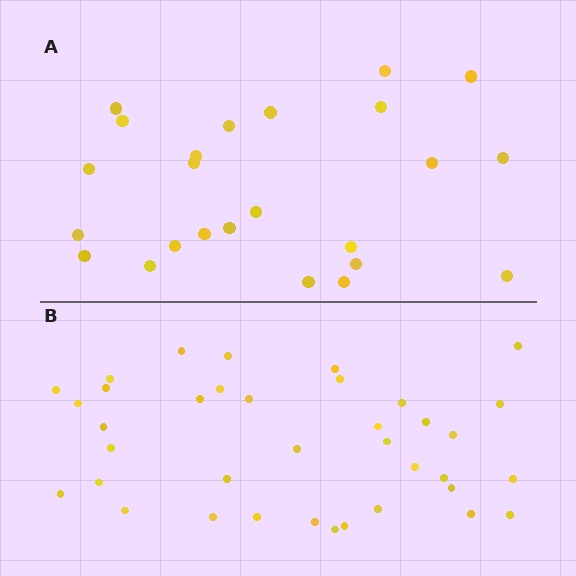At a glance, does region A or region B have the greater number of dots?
Region B (the bottom region) has more dots.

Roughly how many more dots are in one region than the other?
Region B has approximately 15 more dots than region A.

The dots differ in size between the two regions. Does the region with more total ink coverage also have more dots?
No. Region A has more total ink coverage because its dots are larger, but region B actually contains more individual dots. Total area can be misleading — the number of items is what matters here.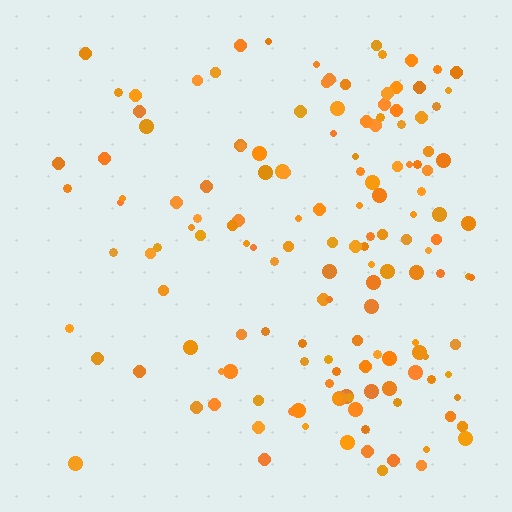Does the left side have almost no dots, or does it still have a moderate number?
Still a moderate number, just noticeably fewer than the right.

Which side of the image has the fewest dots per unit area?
The left.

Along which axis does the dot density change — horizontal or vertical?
Horizontal.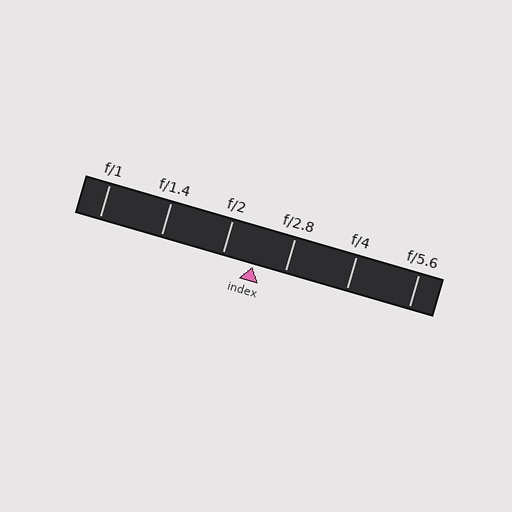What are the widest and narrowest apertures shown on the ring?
The widest aperture shown is f/1 and the narrowest is f/5.6.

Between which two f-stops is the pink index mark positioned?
The index mark is between f/2 and f/2.8.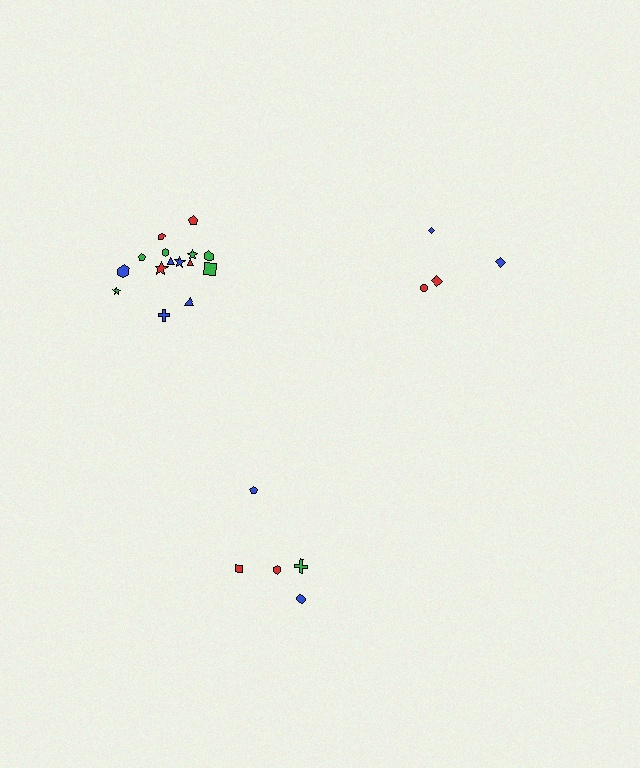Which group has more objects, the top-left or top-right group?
The top-left group.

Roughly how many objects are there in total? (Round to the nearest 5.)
Roughly 25 objects in total.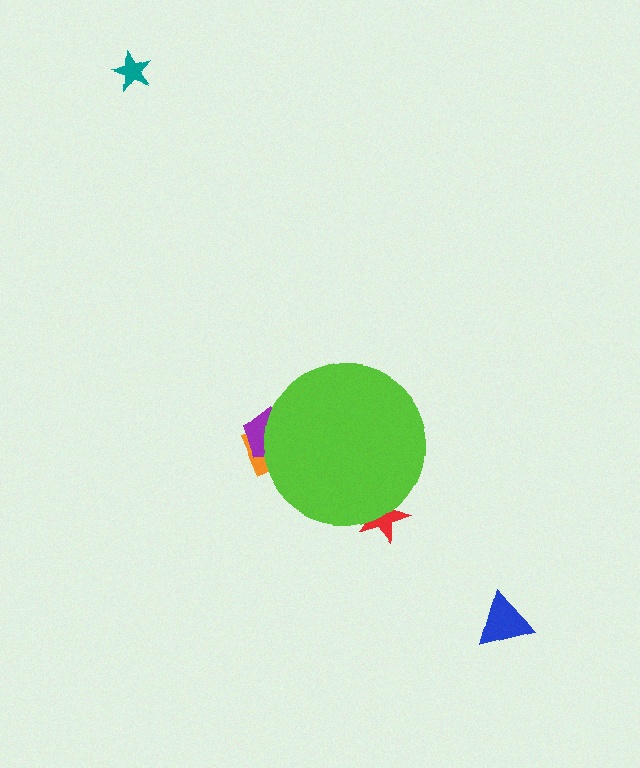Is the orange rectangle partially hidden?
Yes, the orange rectangle is partially hidden behind the lime circle.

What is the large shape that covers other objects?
A lime circle.